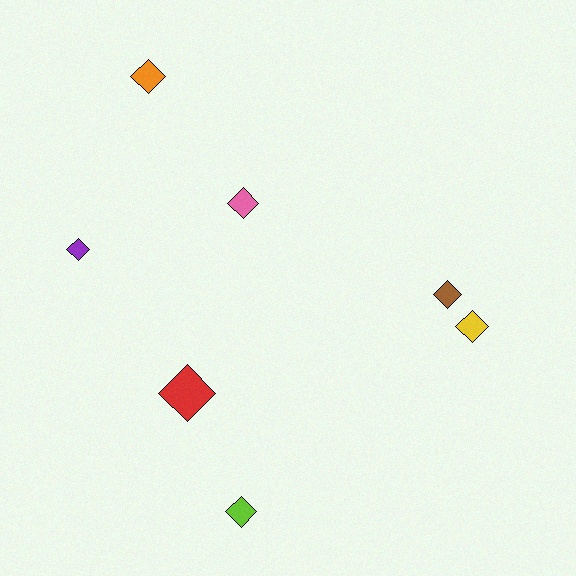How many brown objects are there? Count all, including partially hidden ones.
There is 1 brown object.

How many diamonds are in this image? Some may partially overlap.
There are 7 diamonds.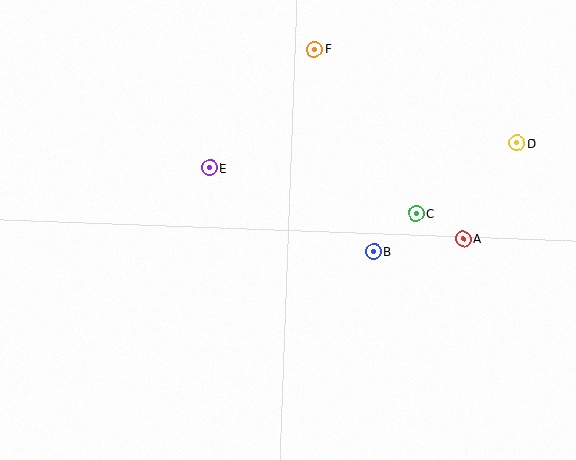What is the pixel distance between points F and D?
The distance between F and D is 223 pixels.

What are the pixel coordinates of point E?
Point E is at (209, 168).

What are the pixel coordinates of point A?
Point A is at (463, 239).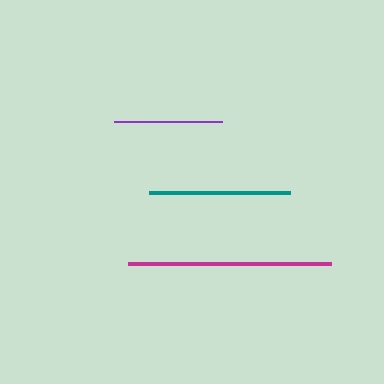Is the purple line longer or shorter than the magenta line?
The magenta line is longer than the purple line.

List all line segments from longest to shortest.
From longest to shortest: magenta, teal, purple.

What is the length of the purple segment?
The purple segment is approximately 108 pixels long.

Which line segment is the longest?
The magenta line is the longest at approximately 203 pixels.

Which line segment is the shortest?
The purple line is the shortest at approximately 108 pixels.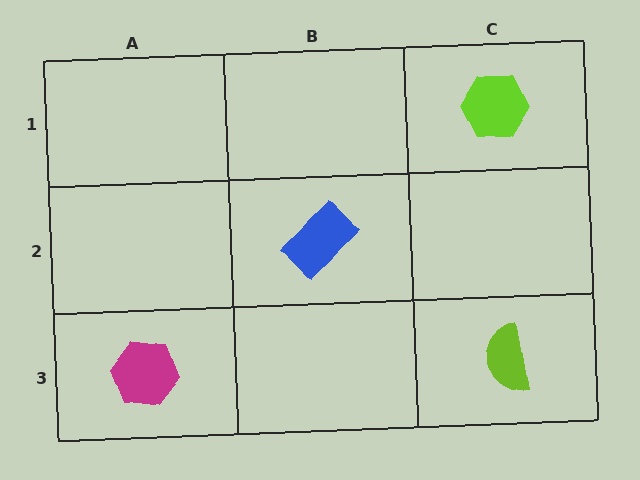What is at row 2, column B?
A blue rectangle.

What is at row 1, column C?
A lime hexagon.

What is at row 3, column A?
A magenta hexagon.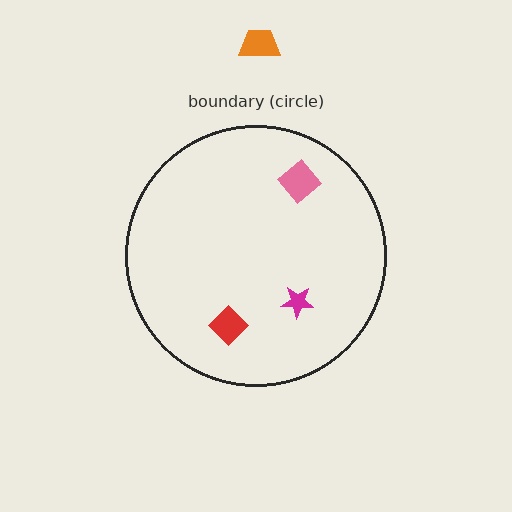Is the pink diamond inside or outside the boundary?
Inside.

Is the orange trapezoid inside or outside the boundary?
Outside.